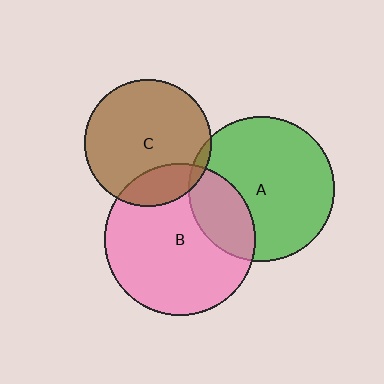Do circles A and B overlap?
Yes.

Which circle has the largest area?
Circle B (pink).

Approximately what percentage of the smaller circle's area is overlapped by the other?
Approximately 25%.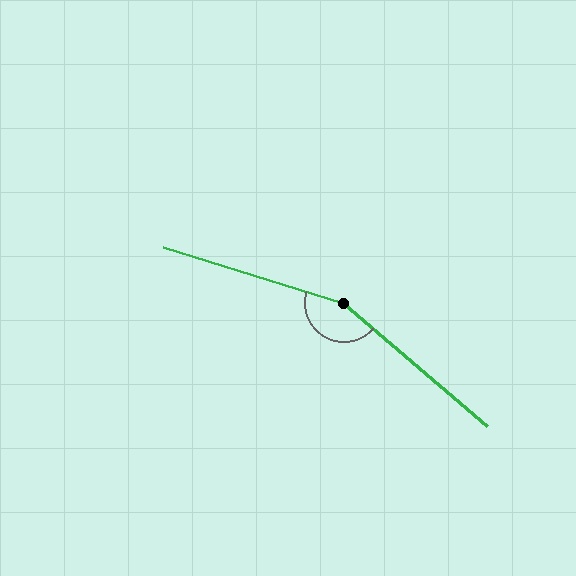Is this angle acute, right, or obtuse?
It is obtuse.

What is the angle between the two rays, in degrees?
Approximately 157 degrees.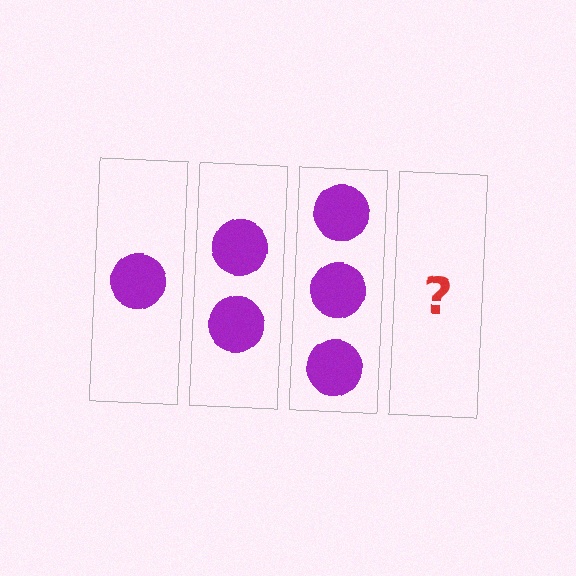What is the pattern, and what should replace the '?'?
The pattern is that each step adds one more circle. The '?' should be 4 circles.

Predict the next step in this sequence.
The next step is 4 circles.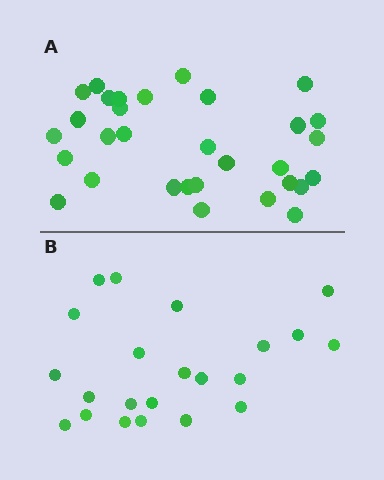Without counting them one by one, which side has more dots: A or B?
Region A (the top region) has more dots.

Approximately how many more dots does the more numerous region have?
Region A has roughly 8 or so more dots than region B.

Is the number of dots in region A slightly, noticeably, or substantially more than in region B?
Region A has noticeably more, but not dramatically so. The ratio is roughly 1.4 to 1.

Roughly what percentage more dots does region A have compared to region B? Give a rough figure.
About 40% more.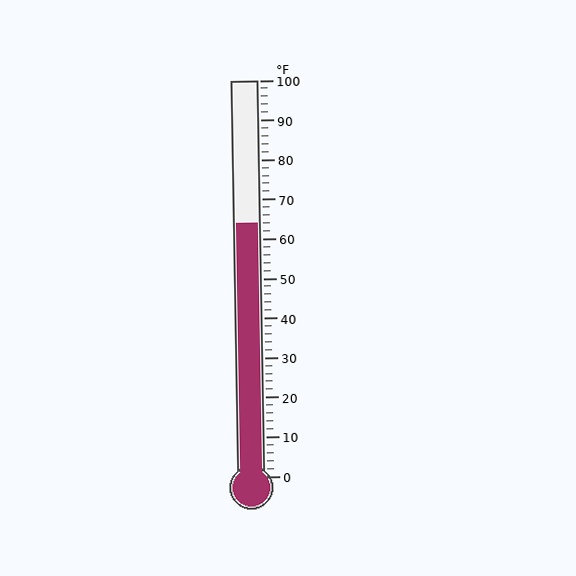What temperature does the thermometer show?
The thermometer shows approximately 64°F.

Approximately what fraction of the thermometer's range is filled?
The thermometer is filled to approximately 65% of its range.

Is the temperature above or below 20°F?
The temperature is above 20°F.